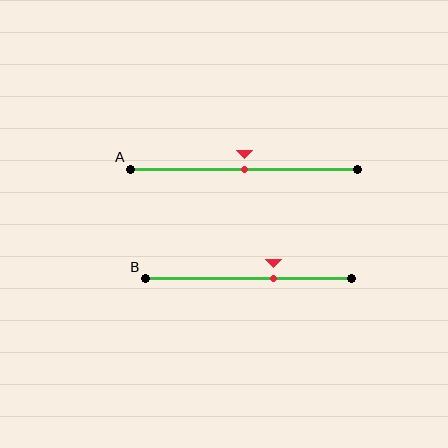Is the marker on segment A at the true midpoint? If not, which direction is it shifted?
Yes, the marker on segment A is at the true midpoint.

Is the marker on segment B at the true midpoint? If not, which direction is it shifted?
No, the marker on segment B is shifted to the right by about 12% of the segment length.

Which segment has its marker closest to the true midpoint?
Segment A has its marker closest to the true midpoint.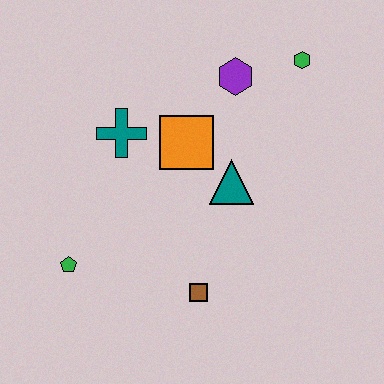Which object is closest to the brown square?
The teal triangle is closest to the brown square.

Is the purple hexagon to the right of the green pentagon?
Yes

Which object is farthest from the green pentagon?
The green hexagon is farthest from the green pentagon.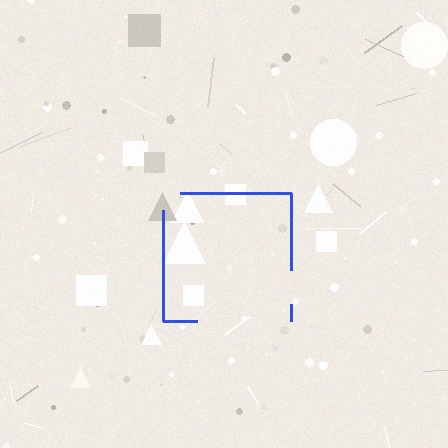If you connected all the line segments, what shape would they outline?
They would outline a square.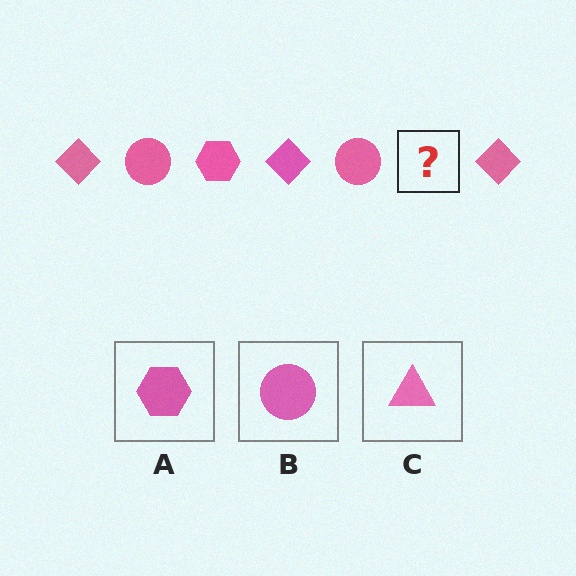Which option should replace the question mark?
Option A.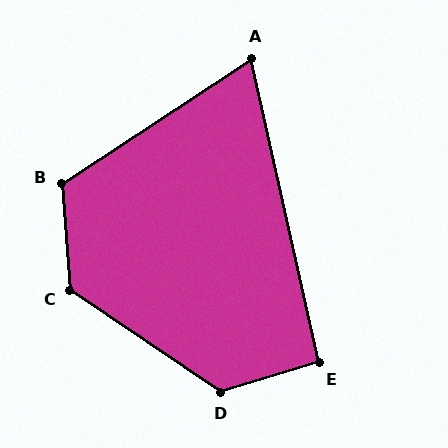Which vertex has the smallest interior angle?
A, at approximately 69 degrees.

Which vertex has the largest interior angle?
D, at approximately 129 degrees.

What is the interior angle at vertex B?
Approximately 119 degrees (obtuse).